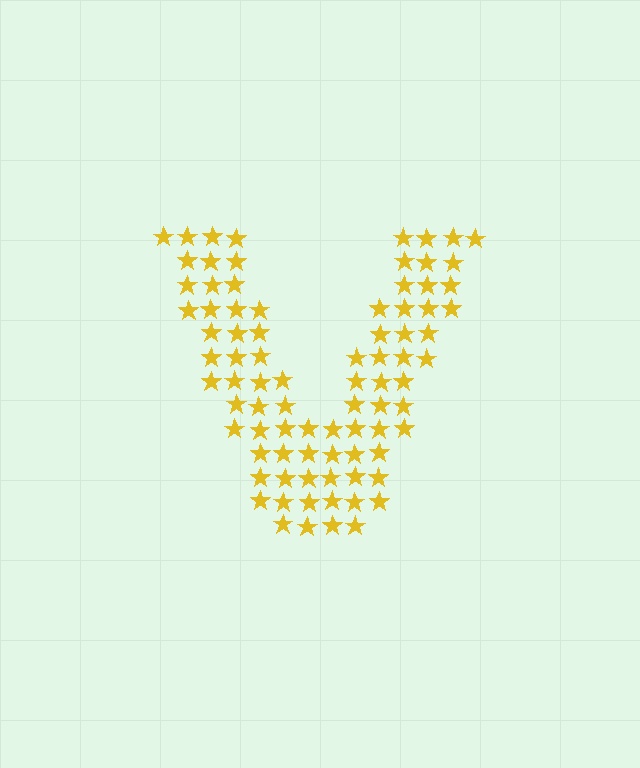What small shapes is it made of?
It is made of small stars.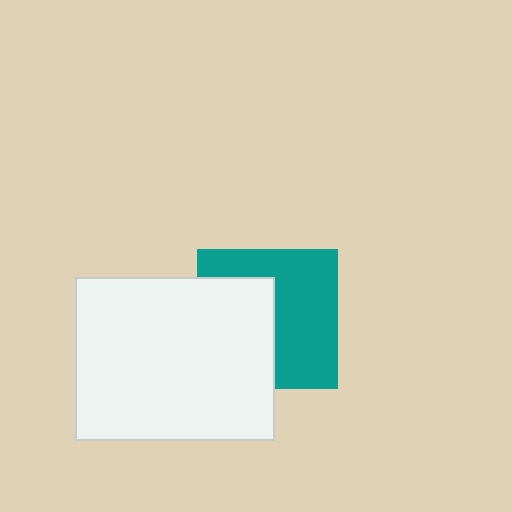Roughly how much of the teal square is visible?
About half of it is visible (roughly 55%).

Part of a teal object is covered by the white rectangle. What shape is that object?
It is a square.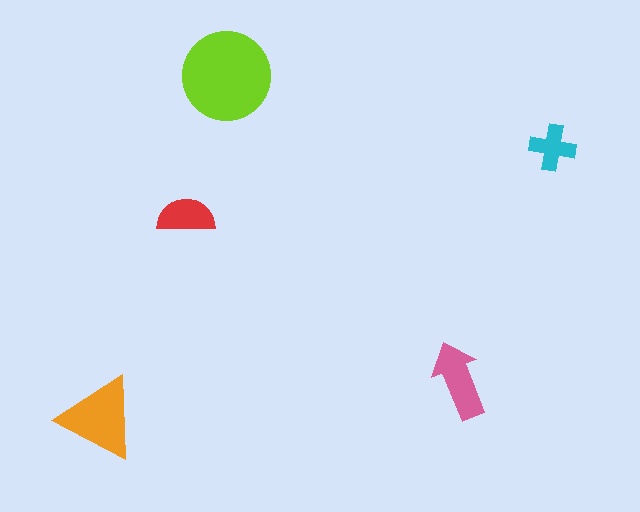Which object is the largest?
The lime circle.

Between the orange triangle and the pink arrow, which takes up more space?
The orange triangle.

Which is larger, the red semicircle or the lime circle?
The lime circle.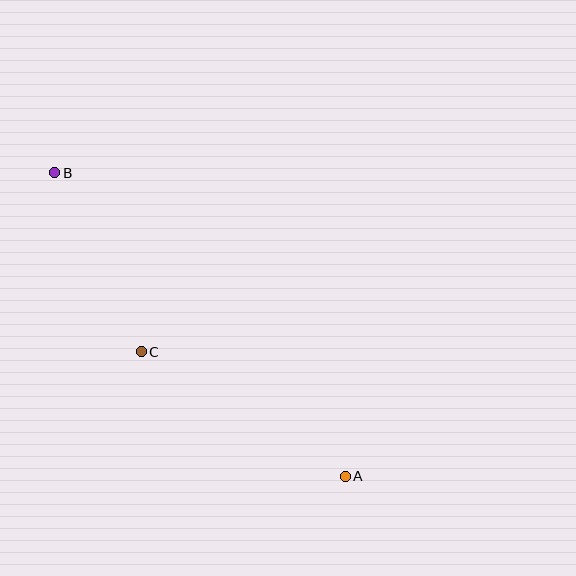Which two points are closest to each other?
Points B and C are closest to each other.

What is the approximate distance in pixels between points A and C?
The distance between A and C is approximately 239 pixels.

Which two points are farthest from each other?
Points A and B are farthest from each other.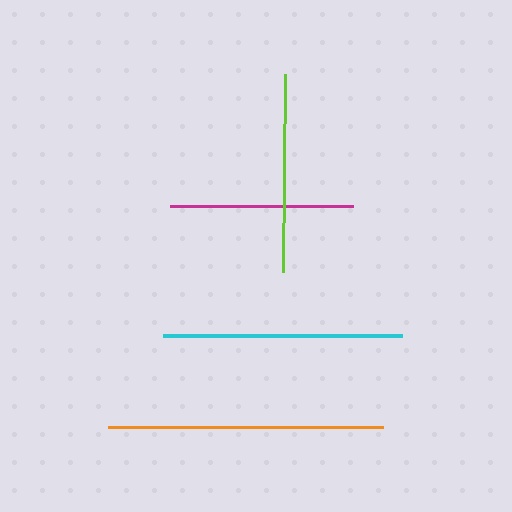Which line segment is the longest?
The orange line is the longest at approximately 275 pixels.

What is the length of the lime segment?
The lime segment is approximately 198 pixels long.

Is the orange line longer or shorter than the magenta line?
The orange line is longer than the magenta line.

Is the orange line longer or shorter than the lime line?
The orange line is longer than the lime line.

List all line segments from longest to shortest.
From longest to shortest: orange, cyan, lime, magenta.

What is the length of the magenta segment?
The magenta segment is approximately 183 pixels long.